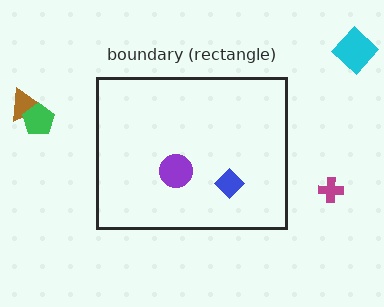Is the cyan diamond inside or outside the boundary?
Outside.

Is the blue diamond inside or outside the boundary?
Inside.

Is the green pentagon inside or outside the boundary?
Outside.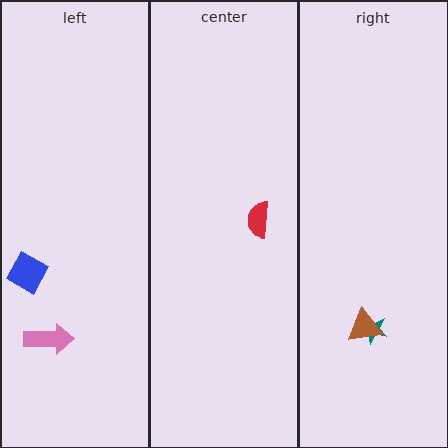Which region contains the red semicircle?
The center region.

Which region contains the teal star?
The right region.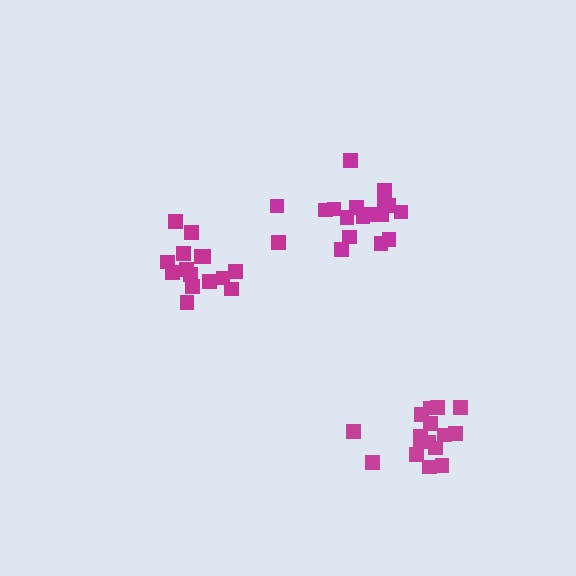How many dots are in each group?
Group 1: 16 dots, Group 2: 17 dots, Group 3: 16 dots (49 total).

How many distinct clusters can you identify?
There are 3 distinct clusters.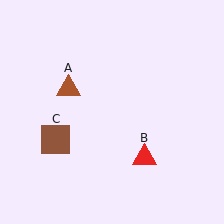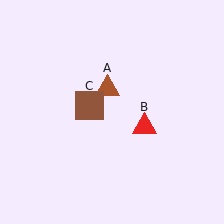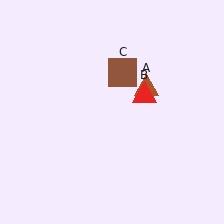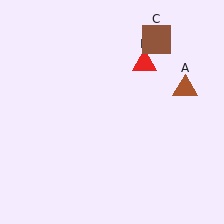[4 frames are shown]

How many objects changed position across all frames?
3 objects changed position: brown triangle (object A), red triangle (object B), brown square (object C).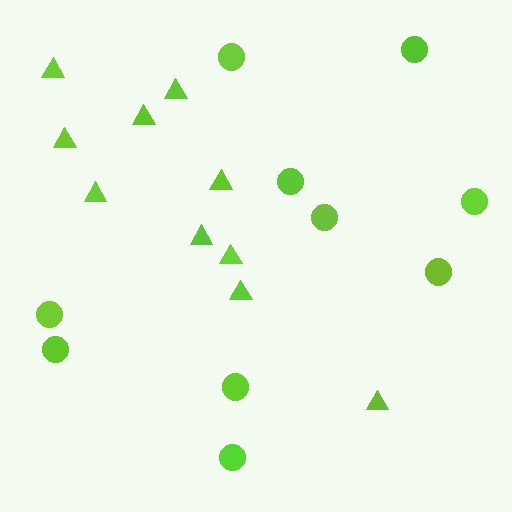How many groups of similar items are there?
There are 2 groups: one group of circles (10) and one group of triangles (10).